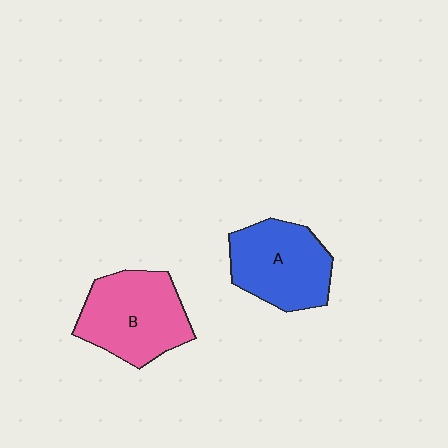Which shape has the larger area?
Shape B (pink).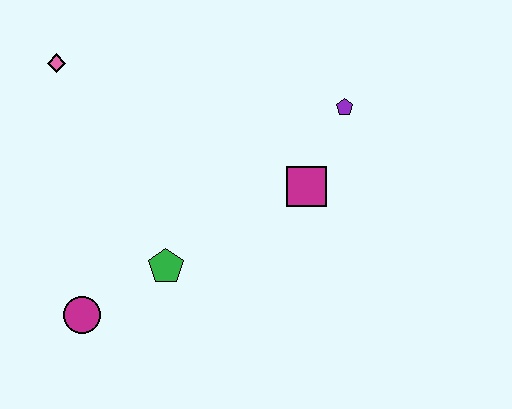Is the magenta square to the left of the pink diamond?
No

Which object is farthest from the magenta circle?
The purple pentagon is farthest from the magenta circle.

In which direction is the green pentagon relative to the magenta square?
The green pentagon is to the left of the magenta square.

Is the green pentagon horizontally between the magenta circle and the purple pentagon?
Yes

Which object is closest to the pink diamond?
The green pentagon is closest to the pink diamond.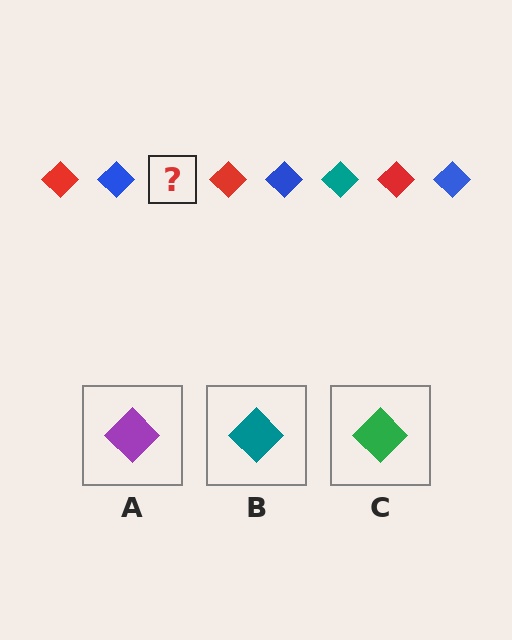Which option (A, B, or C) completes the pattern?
B.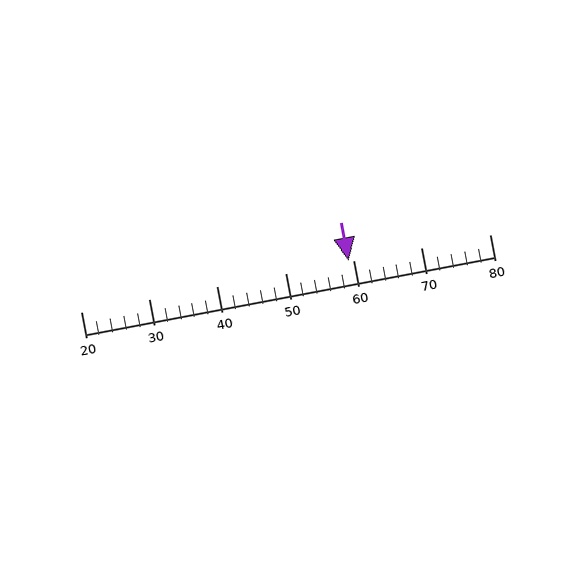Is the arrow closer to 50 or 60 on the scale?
The arrow is closer to 60.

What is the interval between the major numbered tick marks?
The major tick marks are spaced 10 units apart.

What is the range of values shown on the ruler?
The ruler shows values from 20 to 80.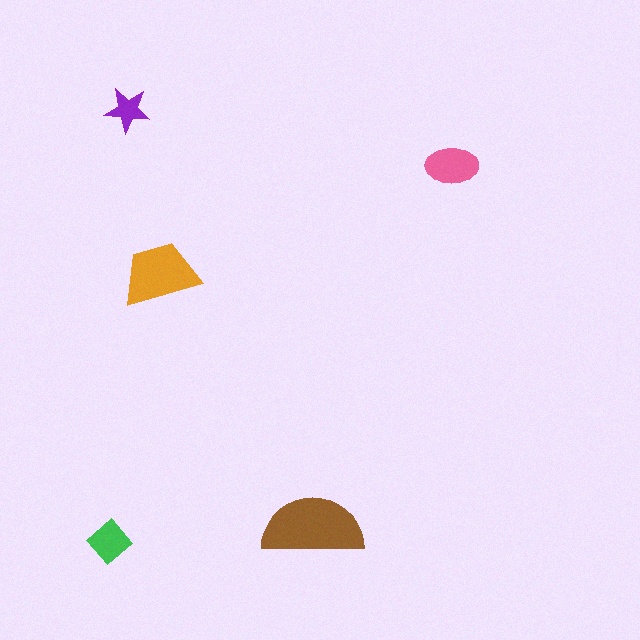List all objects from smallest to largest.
The purple star, the green diamond, the pink ellipse, the orange trapezoid, the brown semicircle.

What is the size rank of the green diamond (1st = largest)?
4th.